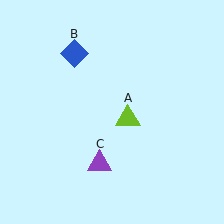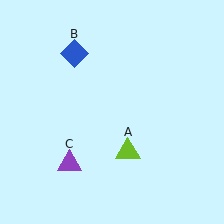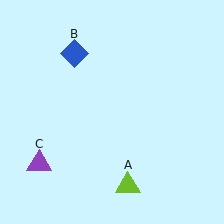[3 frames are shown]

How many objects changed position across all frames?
2 objects changed position: lime triangle (object A), purple triangle (object C).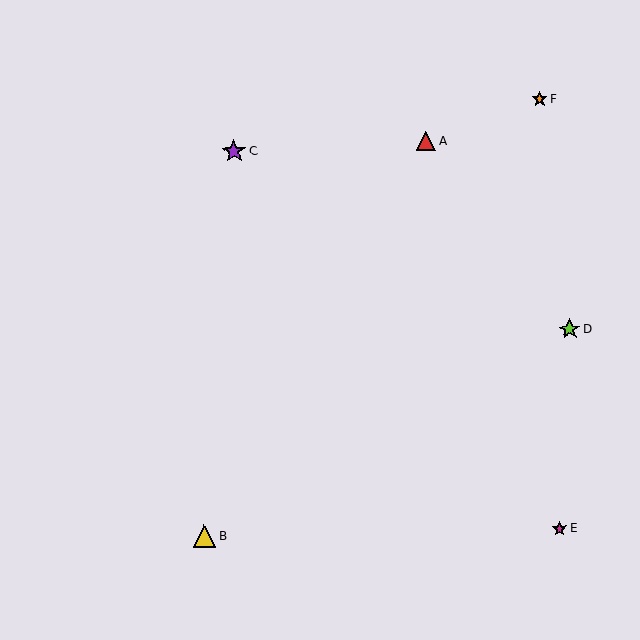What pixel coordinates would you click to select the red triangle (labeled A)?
Click at (426, 141) to select the red triangle A.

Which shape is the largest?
The purple star (labeled C) is the largest.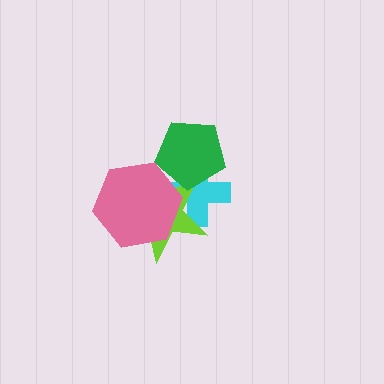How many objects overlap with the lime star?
3 objects overlap with the lime star.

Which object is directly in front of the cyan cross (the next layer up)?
The lime star is directly in front of the cyan cross.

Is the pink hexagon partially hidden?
No, no other shape covers it.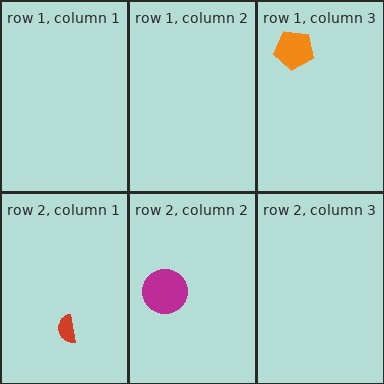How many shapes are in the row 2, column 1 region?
1.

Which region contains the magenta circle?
The row 2, column 2 region.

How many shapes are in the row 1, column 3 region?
1.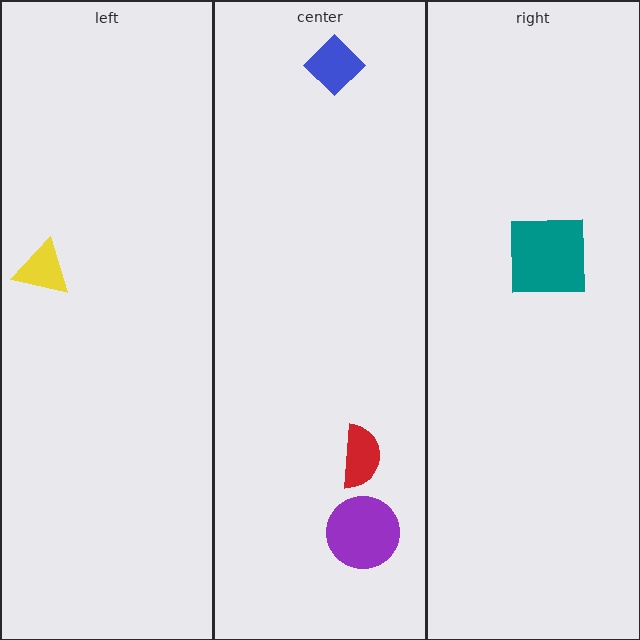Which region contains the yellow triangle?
The left region.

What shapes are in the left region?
The yellow triangle.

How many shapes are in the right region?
1.